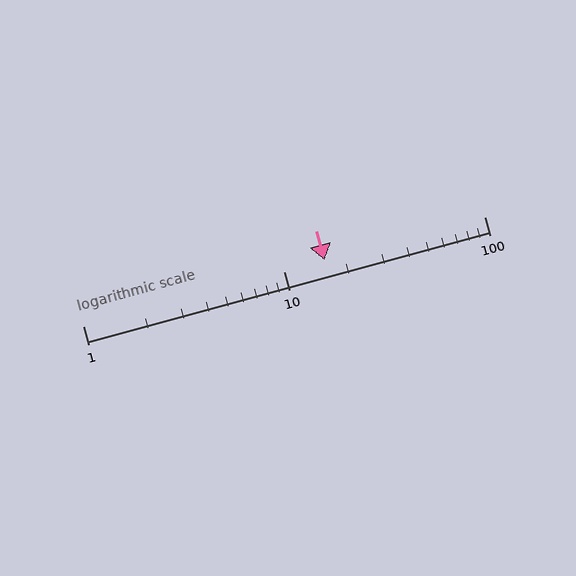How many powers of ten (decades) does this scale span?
The scale spans 2 decades, from 1 to 100.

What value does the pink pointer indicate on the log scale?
The pointer indicates approximately 16.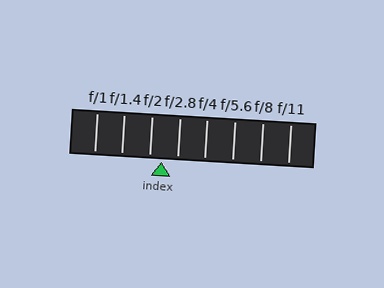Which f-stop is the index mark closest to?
The index mark is closest to f/2.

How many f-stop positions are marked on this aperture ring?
There are 8 f-stop positions marked.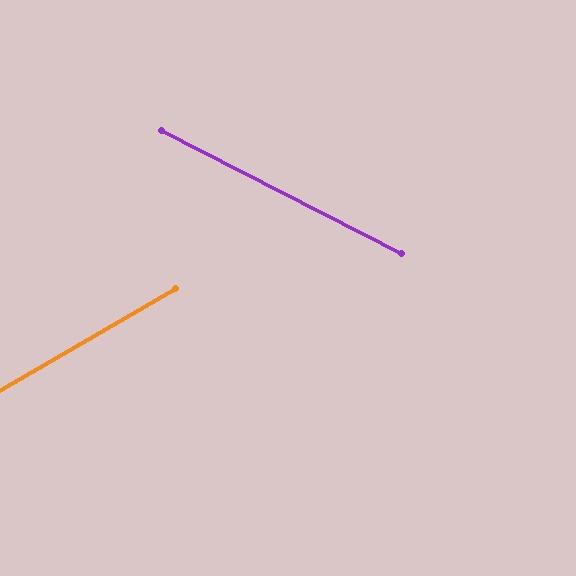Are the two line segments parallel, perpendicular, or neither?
Neither parallel nor perpendicular — they differ by about 57°.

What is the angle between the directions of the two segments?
Approximately 57 degrees.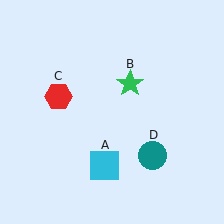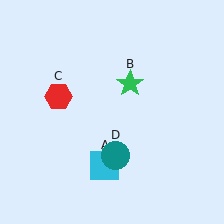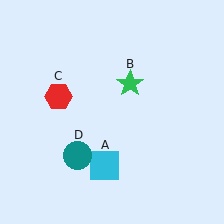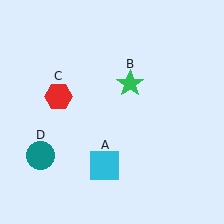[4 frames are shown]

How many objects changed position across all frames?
1 object changed position: teal circle (object D).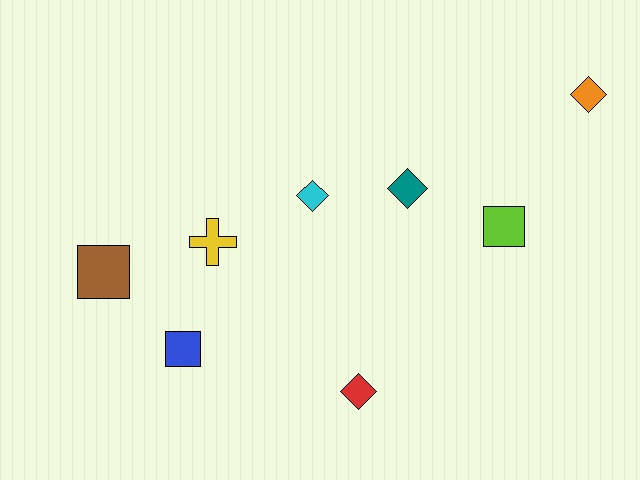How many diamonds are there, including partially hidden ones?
There are 4 diamonds.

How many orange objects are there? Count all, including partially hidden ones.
There is 1 orange object.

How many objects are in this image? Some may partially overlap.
There are 8 objects.